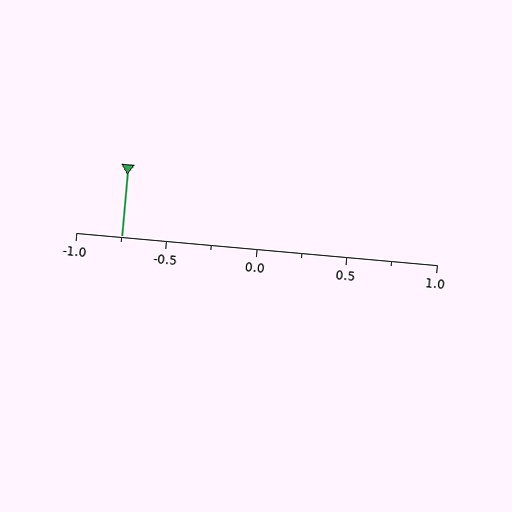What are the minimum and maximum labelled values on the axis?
The axis runs from -1.0 to 1.0.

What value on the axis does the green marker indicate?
The marker indicates approximately -0.75.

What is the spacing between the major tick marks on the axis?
The major ticks are spaced 0.5 apart.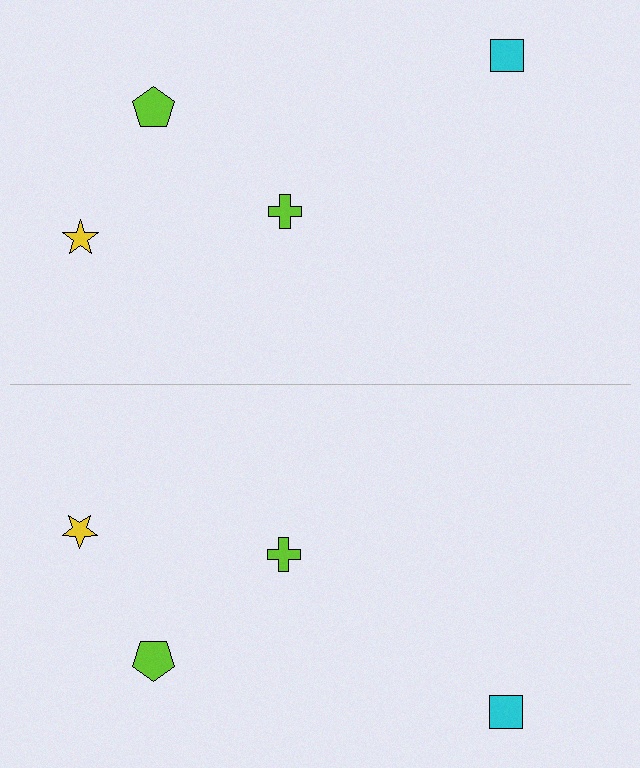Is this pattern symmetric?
Yes, this pattern has bilateral (reflection) symmetry.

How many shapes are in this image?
There are 8 shapes in this image.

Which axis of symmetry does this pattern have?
The pattern has a horizontal axis of symmetry running through the center of the image.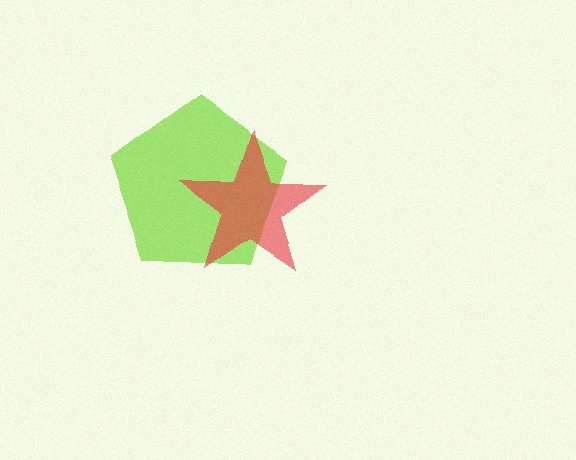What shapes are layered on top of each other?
The layered shapes are: a lime pentagon, a red star.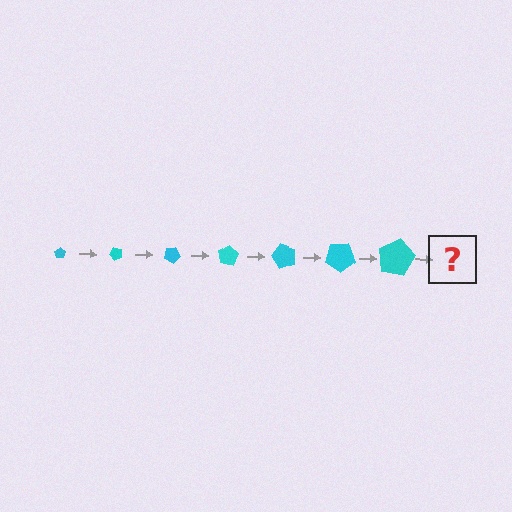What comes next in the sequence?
The next element should be a pentagon, larger than the previous one and rotated 350 degrees from the start.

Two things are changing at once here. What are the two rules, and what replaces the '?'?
The two rules are that the pentagon grows larger each step and it rotates 50 degrees each step. The '?' should be a pentagon, larger than the previous one and rotated 350 degrees from the start.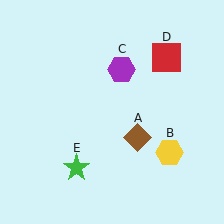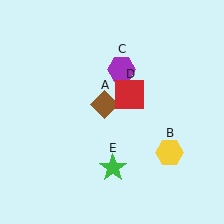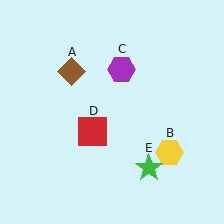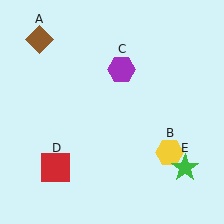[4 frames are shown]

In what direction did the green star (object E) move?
The green star (object E) moved right.